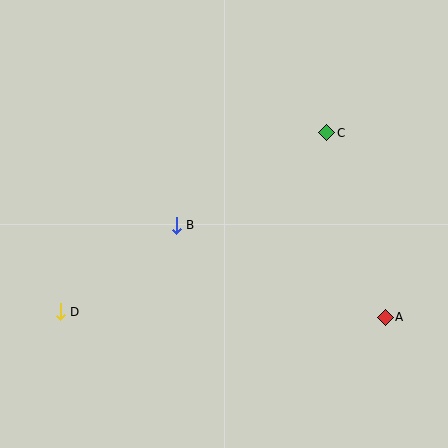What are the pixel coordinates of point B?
Point B is at (176, 225).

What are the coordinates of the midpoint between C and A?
The midpoint between C and A is at (356, 225).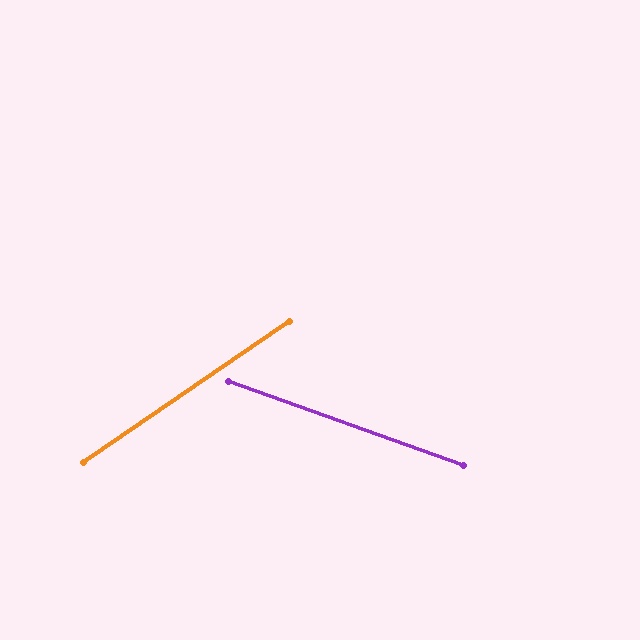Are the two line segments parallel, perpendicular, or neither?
Neither parallel nor perpendicular — they differ by about 54°.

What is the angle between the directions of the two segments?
Approximately 54 degrees.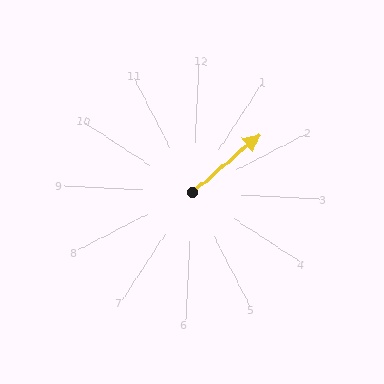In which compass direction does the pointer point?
Northeast.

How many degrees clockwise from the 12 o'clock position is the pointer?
Approximately 47 degrees.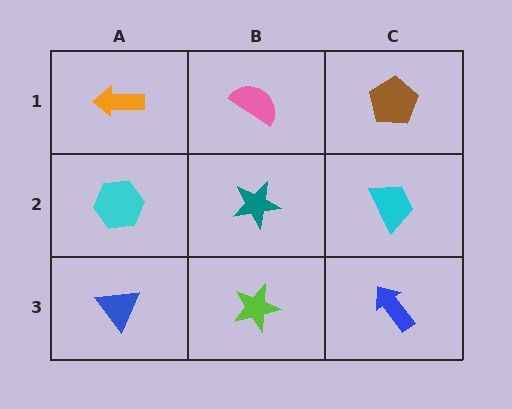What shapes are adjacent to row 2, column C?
A brown pentagon (row 1, column C), a blue arrow (row 3, column C), a teal star (row 2, column B).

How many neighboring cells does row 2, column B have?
4.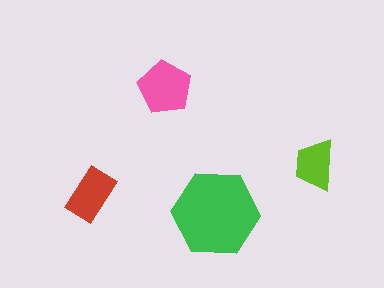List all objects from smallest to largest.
The lime trapezoid, the red rectangle, the pink pentagon, the green hexagon.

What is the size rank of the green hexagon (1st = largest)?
1st.